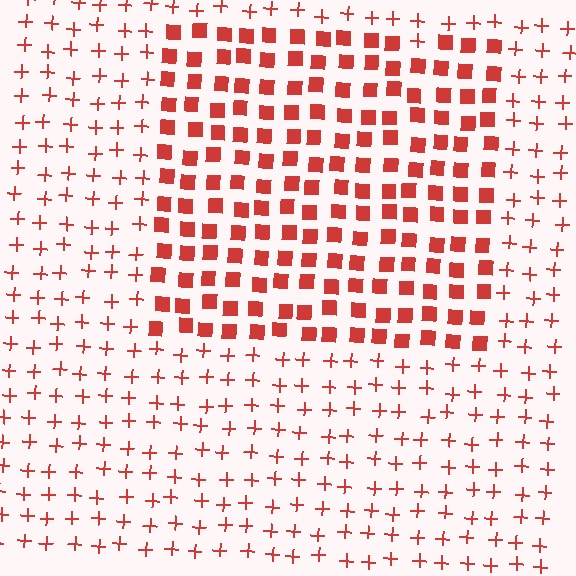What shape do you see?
I see a rectangle.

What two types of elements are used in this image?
The image uses squares inside the rectangle region and plus signs outside it.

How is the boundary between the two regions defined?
The boundary is defined by a change in element shape: squares inside vs. plus signs outside. All elements share the same color and spacing.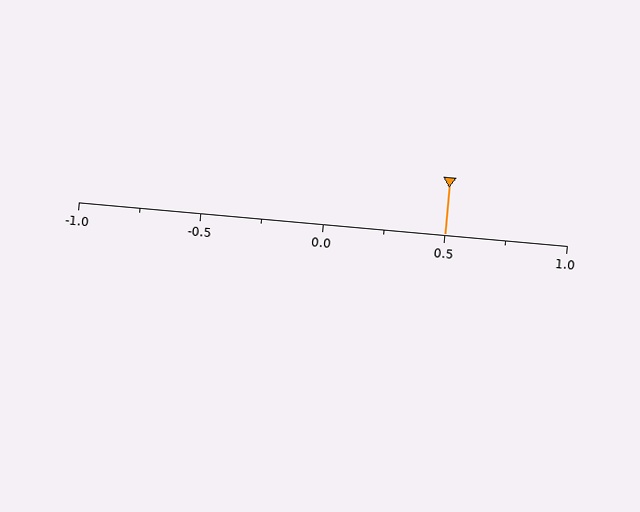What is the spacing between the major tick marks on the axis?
The major ticks are spaced 0.5 apart.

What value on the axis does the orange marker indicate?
The marker indicates approximately 0.5.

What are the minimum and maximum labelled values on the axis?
The axis runs from -1.0 to 1.0.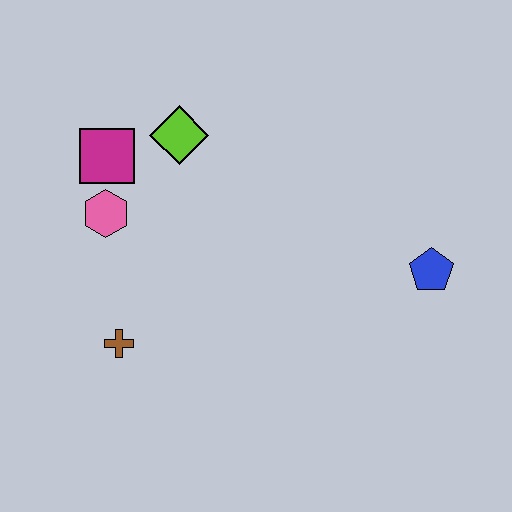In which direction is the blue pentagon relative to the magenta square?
The blue pentagon is to the right of the magenta square.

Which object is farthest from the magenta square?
The blue pentagon is farthest from the magenta square.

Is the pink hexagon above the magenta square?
No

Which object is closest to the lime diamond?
The magenta square is closest to the lime diamond.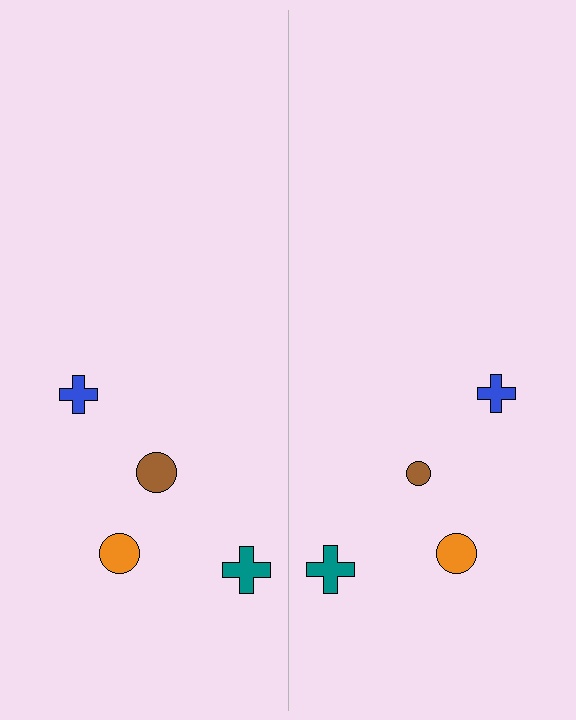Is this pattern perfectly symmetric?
No, the pattern is not perfectly symmetric. The brown circle on the right side has a different size than its mirror counterpart.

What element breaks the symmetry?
The brown circle on the right side has a different size than its mirror counterpart.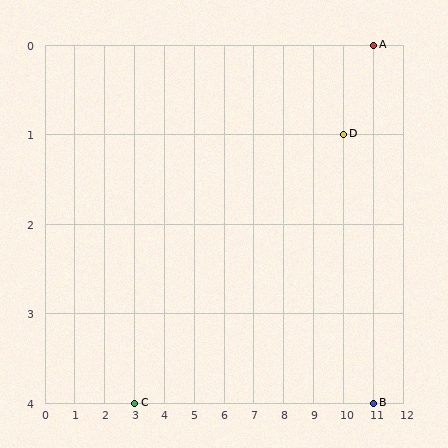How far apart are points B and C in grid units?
Points B and C are 8 columns apart.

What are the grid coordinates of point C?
Point C is at grid coordinates (3, 4).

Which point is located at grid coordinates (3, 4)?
Point C is at (3, 4).